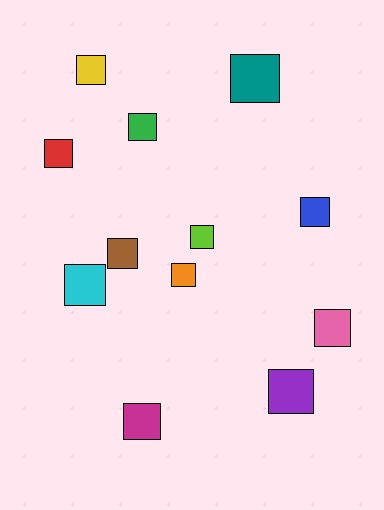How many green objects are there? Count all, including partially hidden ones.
There is 1 green object.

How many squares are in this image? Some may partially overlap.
There are 12 squares.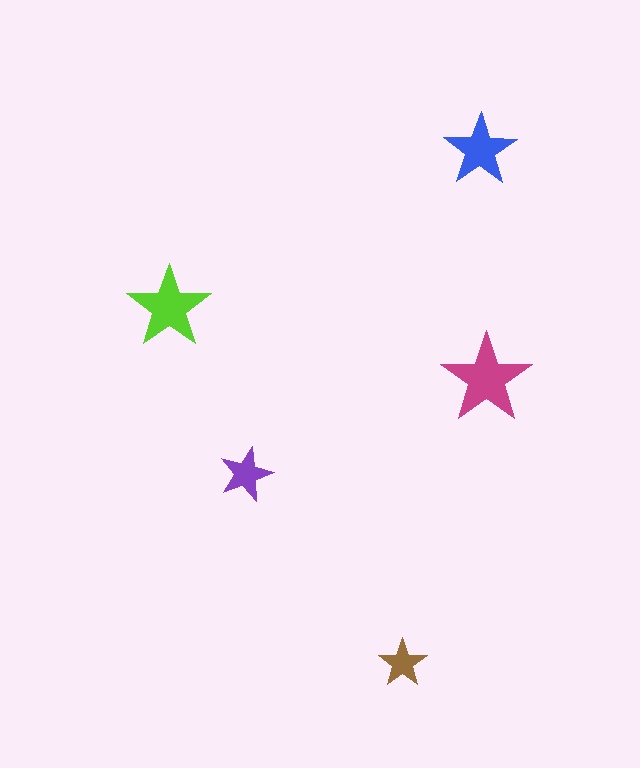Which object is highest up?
The blue star is topmost.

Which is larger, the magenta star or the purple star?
The magenta one.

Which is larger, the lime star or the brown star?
The lime one.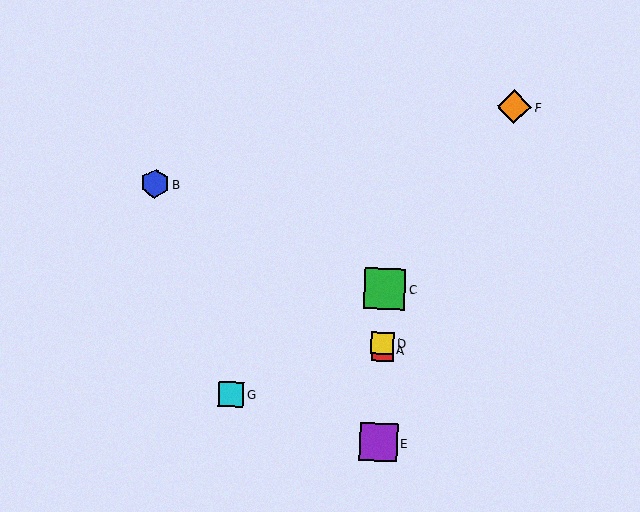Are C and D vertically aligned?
Yes, both are at x≈385.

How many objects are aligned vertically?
4 objects (A, C, D, E) are aligned vertically.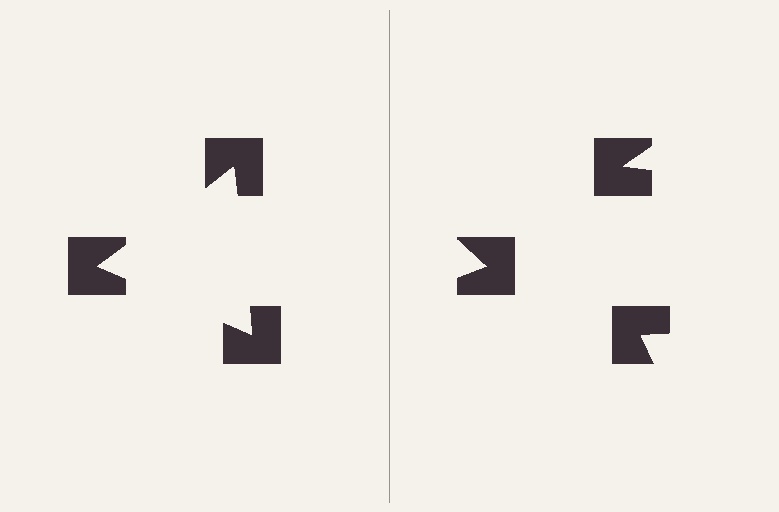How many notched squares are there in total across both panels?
6 — 3 on each side.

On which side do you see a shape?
An illusory triangle appears on the left side. On the right side the wedge cuts are rotated, so no coherent shape forms.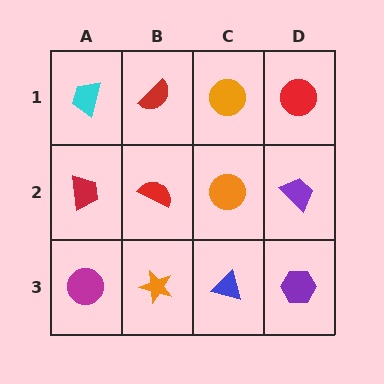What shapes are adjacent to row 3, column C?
An orange circle (row 2, column C), an orange star (row 3, column B), a purple hexagon (row 3, column D).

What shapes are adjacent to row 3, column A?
A red trapezoid (row 2, column A), an orange star (row 3, column B).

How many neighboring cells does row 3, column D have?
2.